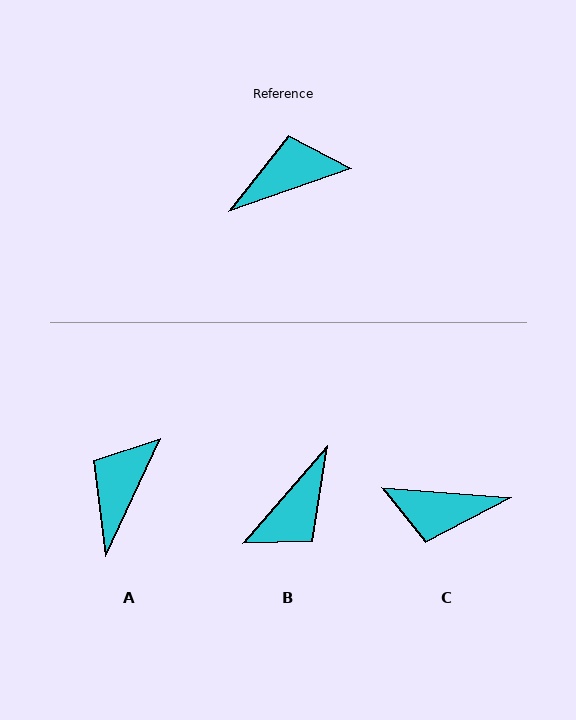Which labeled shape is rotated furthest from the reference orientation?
C, about 157 degrees away.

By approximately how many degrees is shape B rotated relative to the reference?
Approximately 150 degrees clockwise.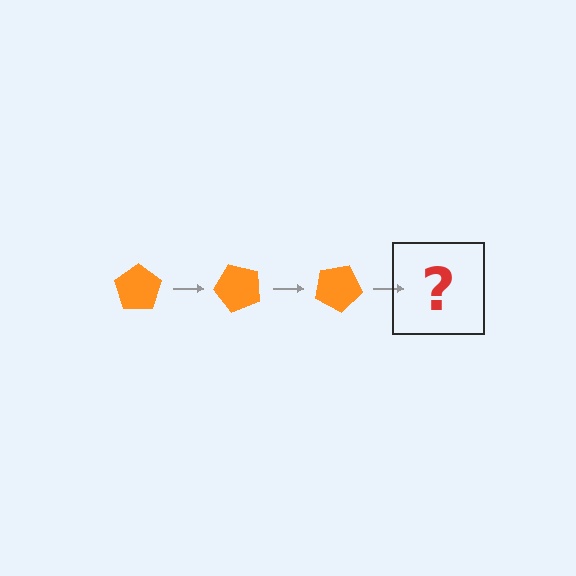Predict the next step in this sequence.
The next step is an orange pentagon rotated 150 degrees.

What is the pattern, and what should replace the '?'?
The pattern is that the pentagon rotates 50 degrees each step. The '?' should be an orange pentagon rotated 150 degrees.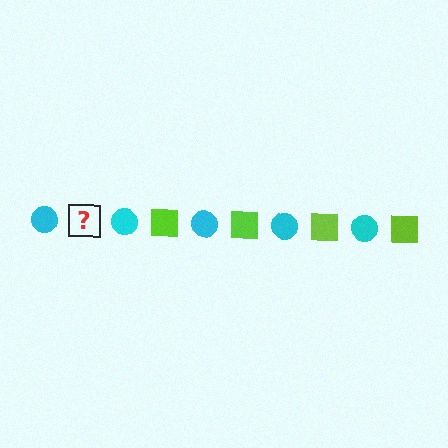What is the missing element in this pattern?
The missing element is a lime square.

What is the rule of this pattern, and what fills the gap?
The rule is that the pattern alternates between cyan circle and lime square. The gap should be filled with a lime square.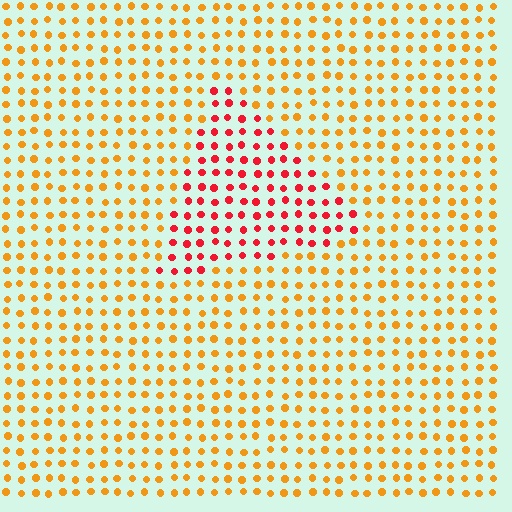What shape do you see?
I see a triangle.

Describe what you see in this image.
The image is filled with small orange elements in a uniform arrangement. A triangle-shaped region is visible where the elements are tinted to a slightly different hue, forming a subtle color boundary.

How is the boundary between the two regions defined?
The boundary is defined purely by a slight shift in hue (about 42 degrees). Spacing, size, and orientation are identical on both sides.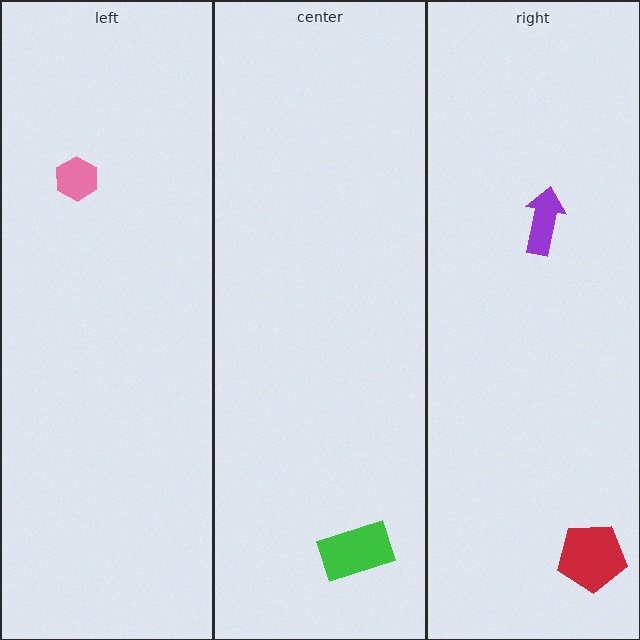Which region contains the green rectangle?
The center region.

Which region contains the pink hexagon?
The left region.